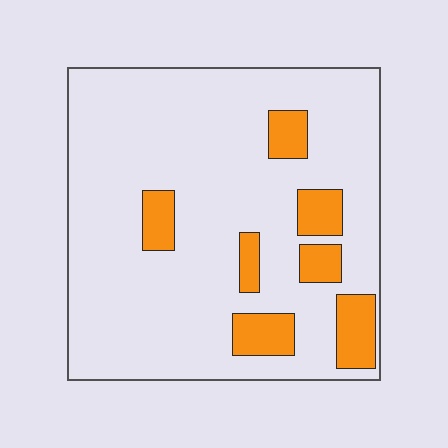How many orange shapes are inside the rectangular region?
7.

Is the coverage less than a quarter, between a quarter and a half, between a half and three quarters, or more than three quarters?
Less than a quarter.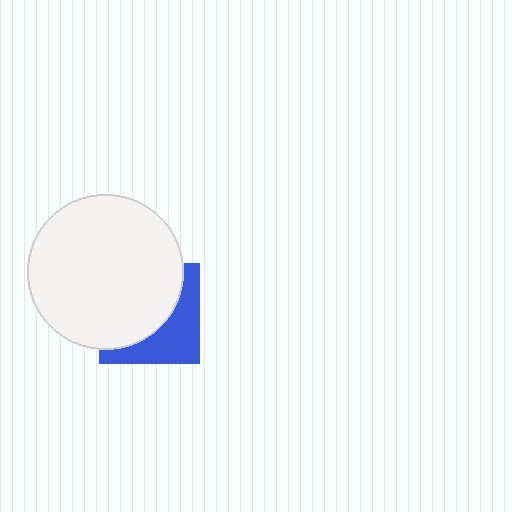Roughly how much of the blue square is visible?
A small part of it is visible (roughly 40%).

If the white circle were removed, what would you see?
You would see the complete blue square.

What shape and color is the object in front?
The object in front is a white circle.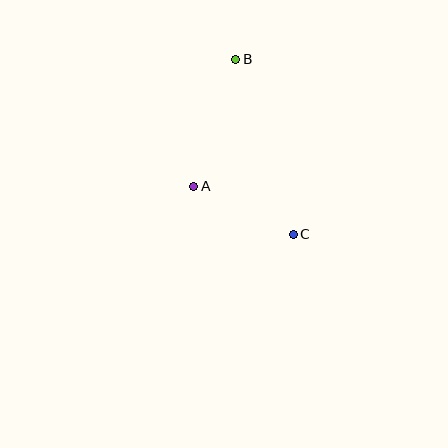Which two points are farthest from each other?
Points B and C are farthest from each other.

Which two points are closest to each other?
Points A and C are closest to each other.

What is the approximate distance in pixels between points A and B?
The distance between A and B is approximately 134 pixels.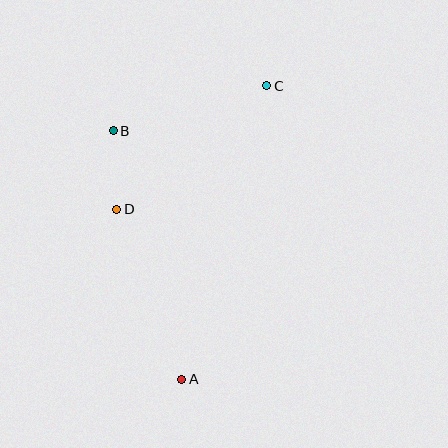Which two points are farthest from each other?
Points A and C are farthest from each other.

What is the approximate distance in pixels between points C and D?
The distance between C and D is approximately 194 pixels.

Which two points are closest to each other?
Points B and D are closest to each other.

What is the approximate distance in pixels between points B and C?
The distance between B and C is approximately 160 pixels.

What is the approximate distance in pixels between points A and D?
The distance between A and D is approximately 182 pixels.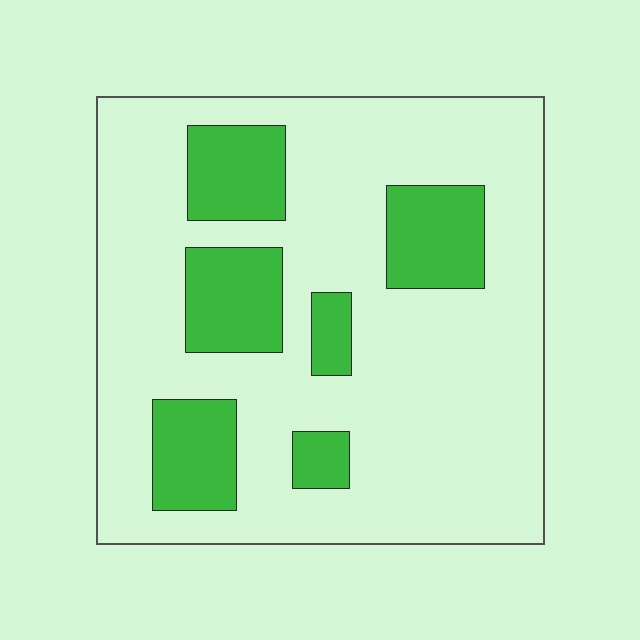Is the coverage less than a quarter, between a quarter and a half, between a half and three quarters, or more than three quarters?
Less than a quarter.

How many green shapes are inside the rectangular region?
6.